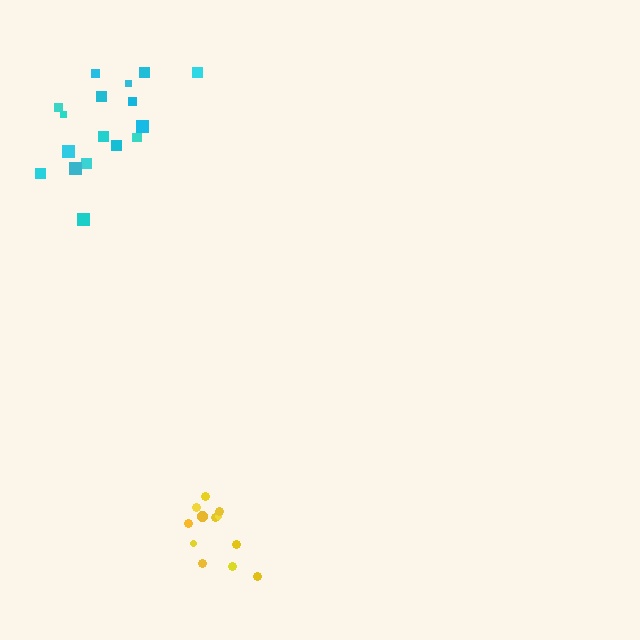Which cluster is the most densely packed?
Yellow.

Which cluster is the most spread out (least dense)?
Cyan.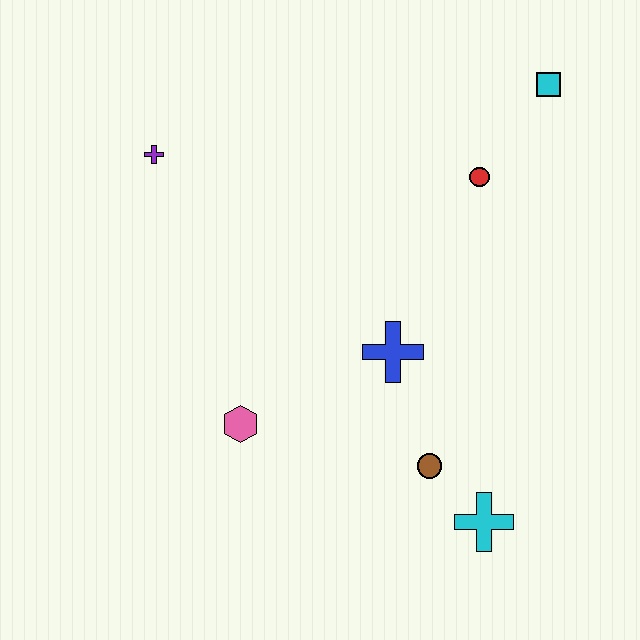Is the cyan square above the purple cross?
Yes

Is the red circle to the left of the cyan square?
Yes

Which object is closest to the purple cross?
The pink hexagon is closest to the purple cross.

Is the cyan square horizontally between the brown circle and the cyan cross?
No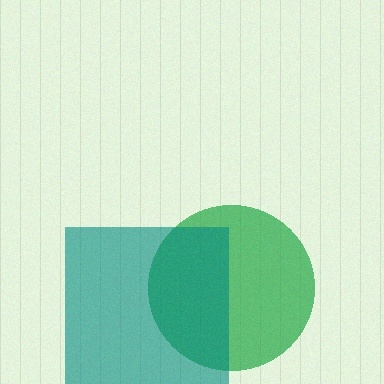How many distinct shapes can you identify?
There are 2 distinct shapes: a green circle, a teal square.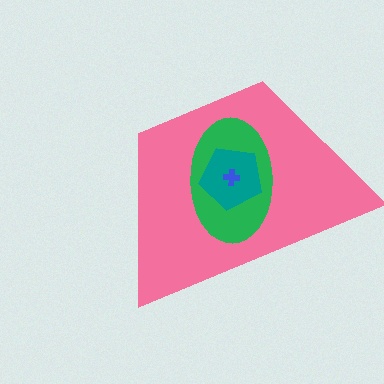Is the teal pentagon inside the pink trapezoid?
Yes.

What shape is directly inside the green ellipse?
The teal pentagon.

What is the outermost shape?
The pink trapezoid.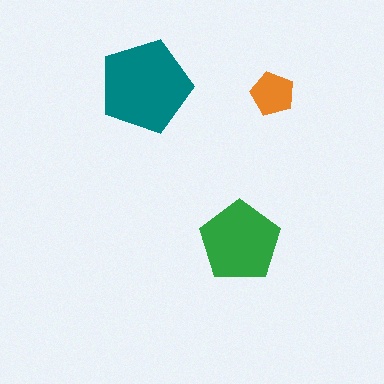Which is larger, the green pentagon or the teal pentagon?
The teal one.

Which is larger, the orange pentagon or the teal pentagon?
The teal one.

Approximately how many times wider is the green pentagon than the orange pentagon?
About 2 times wider.